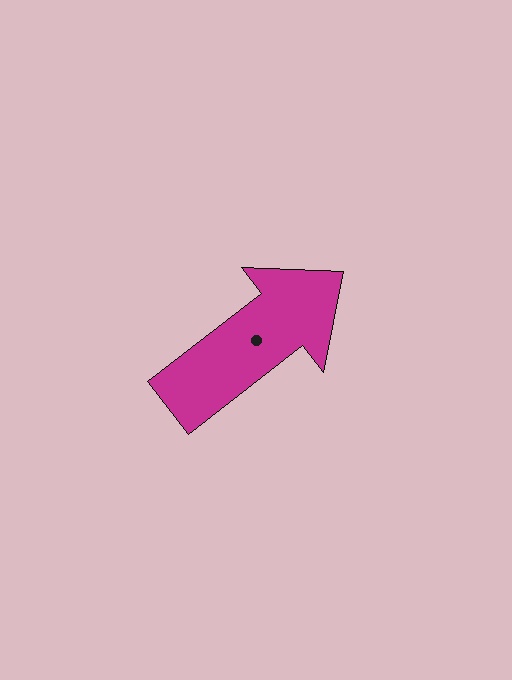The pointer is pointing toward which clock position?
Roughly 2 o'clock.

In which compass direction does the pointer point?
Northeast.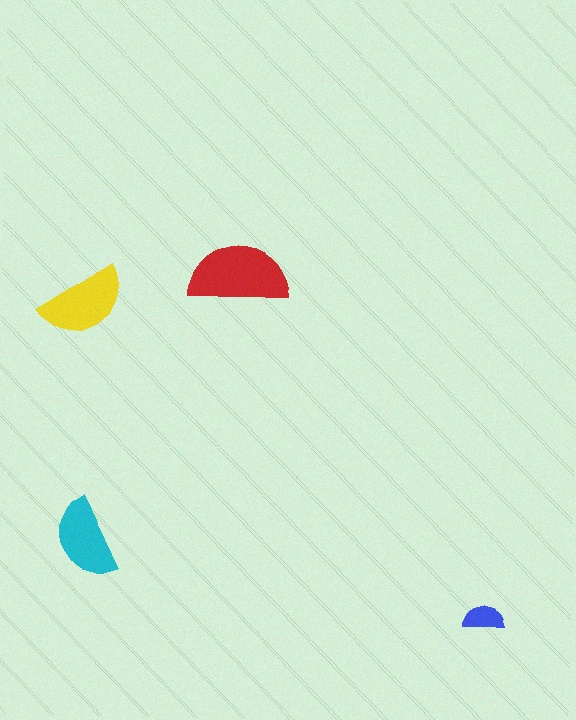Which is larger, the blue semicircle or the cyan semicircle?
The cyan one.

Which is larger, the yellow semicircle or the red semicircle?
The red one.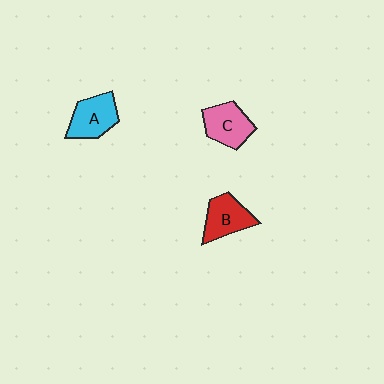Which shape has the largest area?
Shape A (cyan).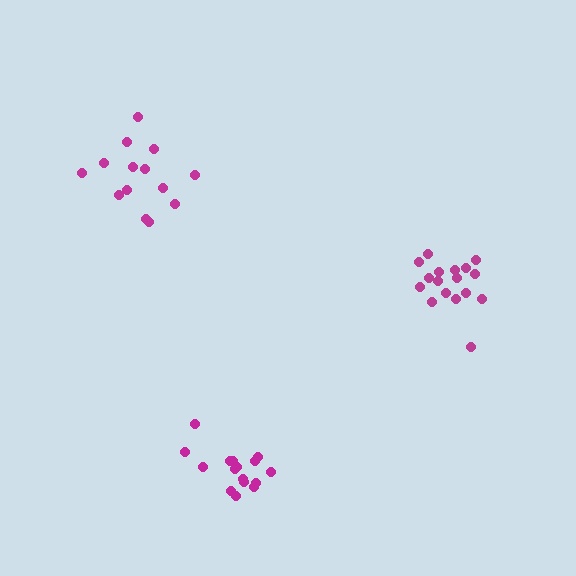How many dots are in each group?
Group 1: 14 dots, Group 2: 16 dots, Group 3: 17 dots (47 total).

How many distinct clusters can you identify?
There are 3 distinct clusters.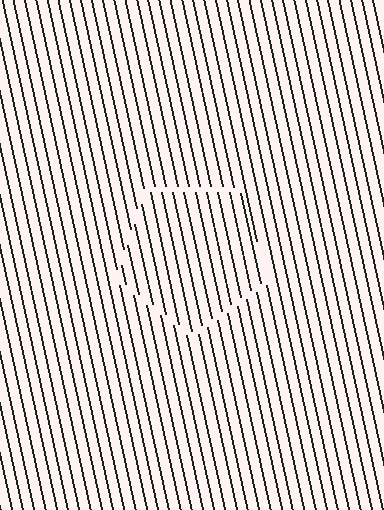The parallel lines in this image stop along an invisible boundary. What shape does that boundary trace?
An illusory pentagon. The interior of the shape contains the same grating, shifted by half a period — the contour is defined by the phase discontinuity where line-ends from the inner and outer gratings abut.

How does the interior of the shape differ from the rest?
The interior of the shape contains the same grating, shifted by half a period — the contour is defined by the phase discontinuity where line-ends from the inner and outer gratings abut.